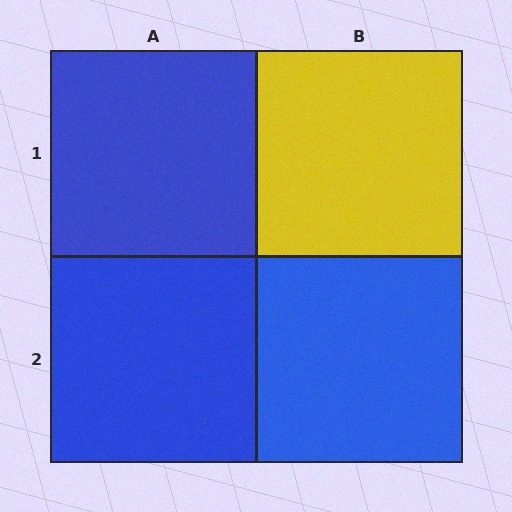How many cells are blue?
3 cells are blue.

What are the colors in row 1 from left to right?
Blue, yellow.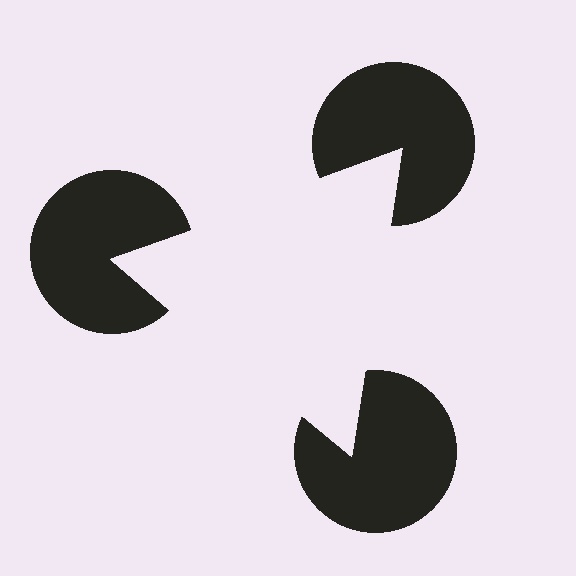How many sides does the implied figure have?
3 sides.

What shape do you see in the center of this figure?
An illusory triangle — its edges are inferred from the aligned wedge cuts in the pac-man discs, not physically drawn.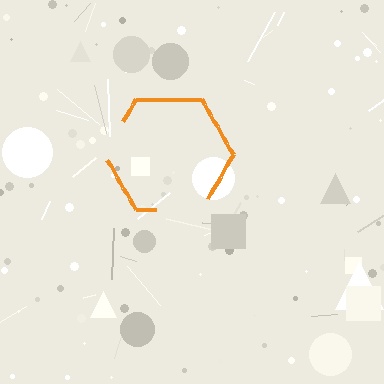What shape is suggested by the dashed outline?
The dashed outline suggests a hexagon.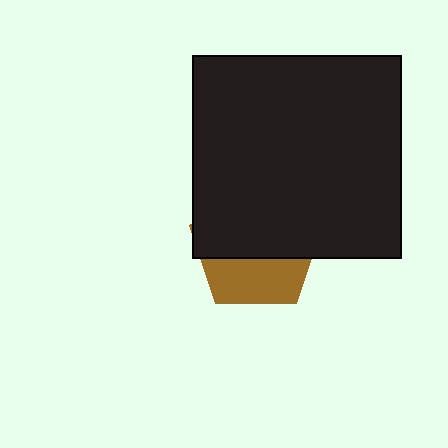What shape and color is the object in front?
The object in front is a black rectangle.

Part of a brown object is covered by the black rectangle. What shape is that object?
It is a pentagon.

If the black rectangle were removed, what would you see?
You would see the complete brown pentagon.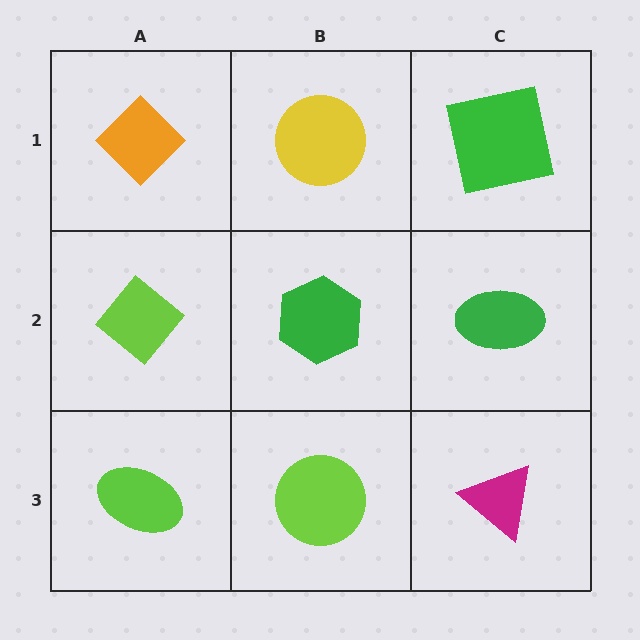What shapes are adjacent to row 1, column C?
A green ellipse (row 2, column C), a yellow circle (row 1, column B).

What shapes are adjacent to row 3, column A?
A lime diamond (row 2, column A), a lime circle (row 3, column B).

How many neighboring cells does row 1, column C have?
2.